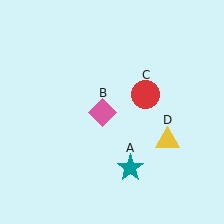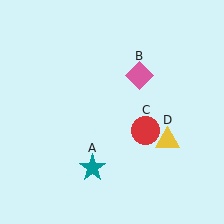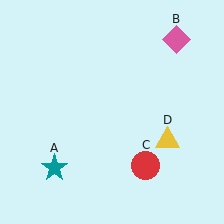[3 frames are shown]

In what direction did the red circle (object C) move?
The red circle (object C) moved down.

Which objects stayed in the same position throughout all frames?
Yellow triangle (object D) remained stationary.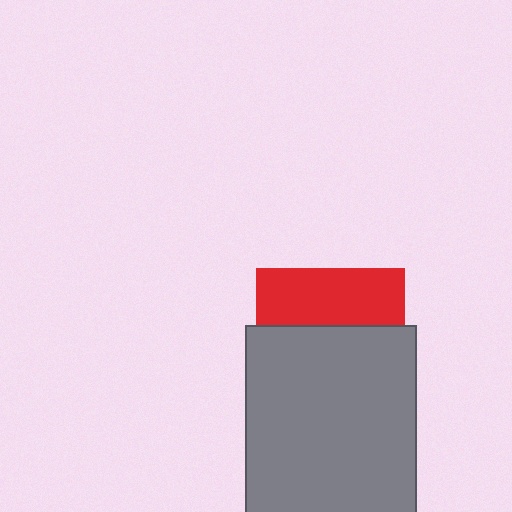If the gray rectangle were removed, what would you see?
You would see the complete red square.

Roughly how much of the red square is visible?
A small part of it is visible (roughly 39%).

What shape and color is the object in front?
The object in front is a gray rectangle.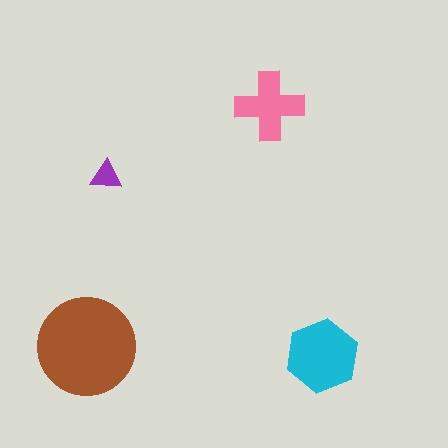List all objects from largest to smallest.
The brown circle, the cyan hexagon, the pink cross, the purple triangle.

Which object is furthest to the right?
The cyan hexagon is rightmost.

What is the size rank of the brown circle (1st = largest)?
1st.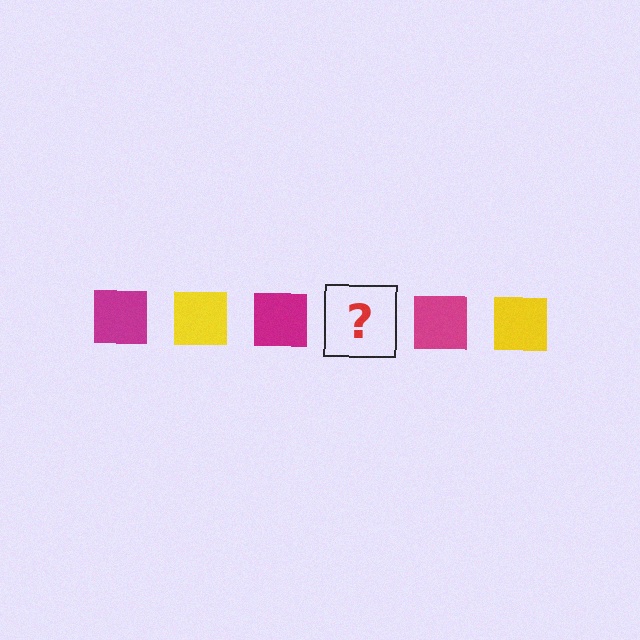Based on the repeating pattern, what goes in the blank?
The blank should be a yellow square.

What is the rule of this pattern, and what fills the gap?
The rule is that the pattern cycles through magenta, yellow squares. The gap should be filled with a yellow square.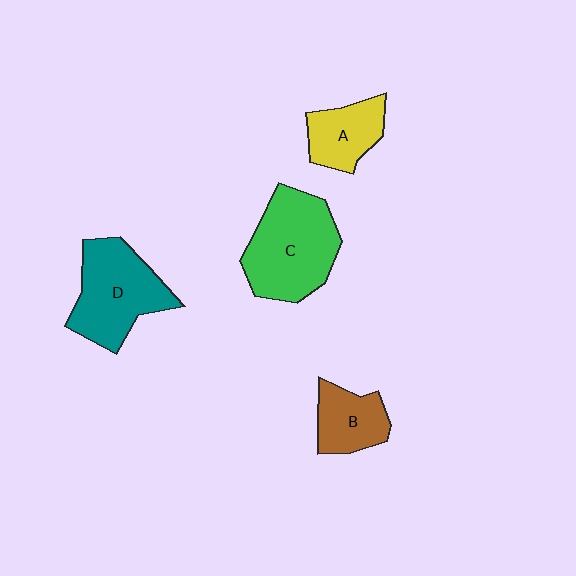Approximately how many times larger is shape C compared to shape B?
Approximately 2.0 times.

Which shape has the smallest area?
Shape B (brown).